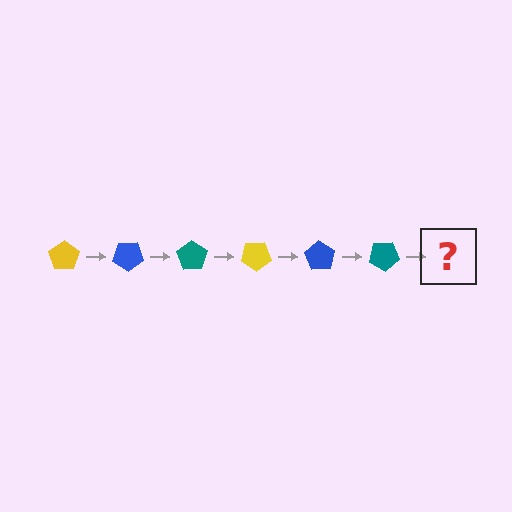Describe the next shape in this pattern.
It should be a yellow pentagon, rotated 210 degrees from the start.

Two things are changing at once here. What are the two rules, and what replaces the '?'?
The two rules are that it rotates 35 degrees each step and the color cycles through yellow, blue, and teal. The '?' should be a yellow pentagon, rotated 210 degrees from the start.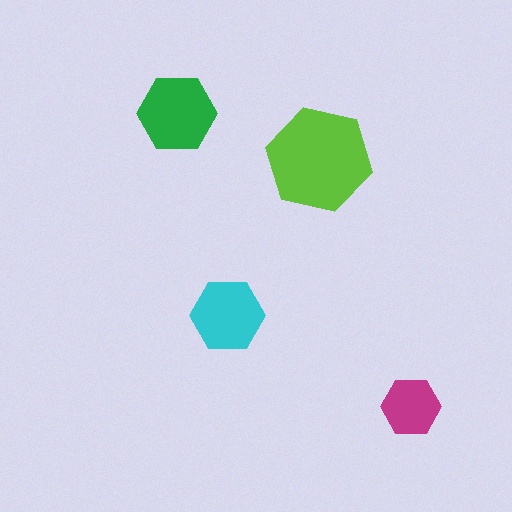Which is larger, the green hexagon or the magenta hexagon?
The green one.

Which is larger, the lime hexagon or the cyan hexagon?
The lime one.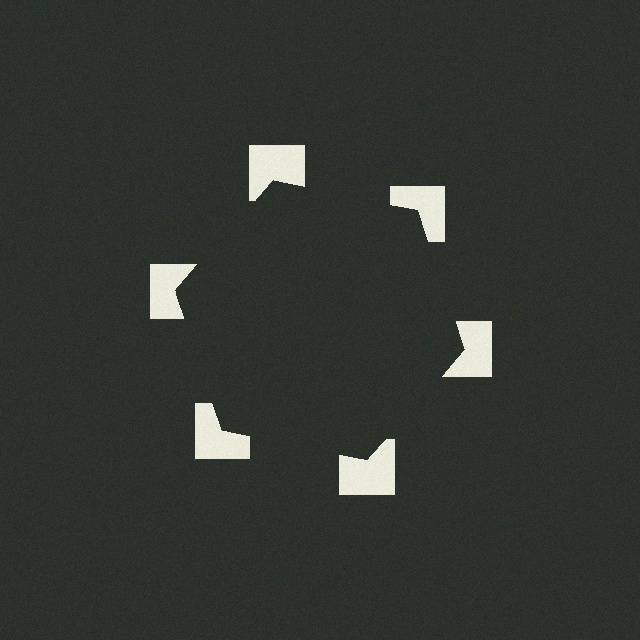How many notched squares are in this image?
There are 6 — one at each vertex of the illusory hexagon.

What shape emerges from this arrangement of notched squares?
An illusory hexagon — its edges are inferred from the aligned wedge cuts in the notched squares, not physically drawn.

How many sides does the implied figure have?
6 sides.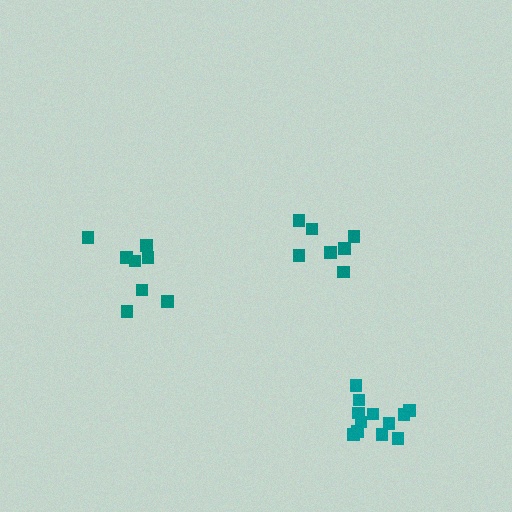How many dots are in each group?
Group 1: 12 dots, Group 2: 7 dots, Group 3: 9 dots (28 total).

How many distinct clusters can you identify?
There are 3 distinct clusters.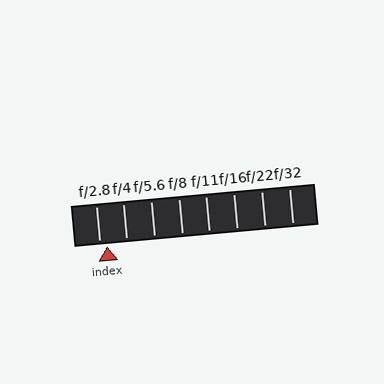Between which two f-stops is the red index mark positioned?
The index mark is between f/2.8 and f/4.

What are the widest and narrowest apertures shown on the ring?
The widest aperture shown is f/2.8 and the narrowest is f/32.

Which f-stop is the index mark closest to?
The index mark is closest to f/2.8.